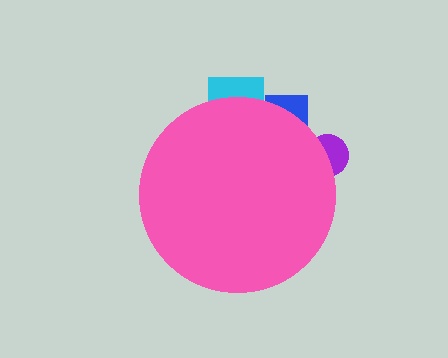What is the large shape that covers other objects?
A pink circle.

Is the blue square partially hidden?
Yes, the blue square is partially hidden behind the pink circle.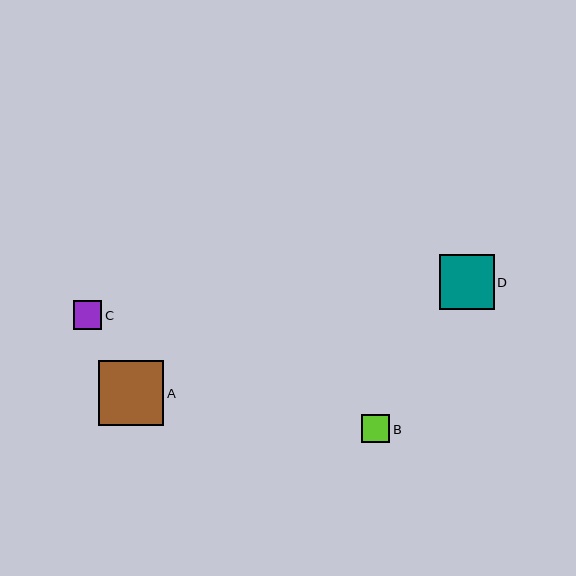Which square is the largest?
Square A is the largest with a size of approximately 65 pixels.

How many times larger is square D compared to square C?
Square D is approximately 2.0 times the size of square C.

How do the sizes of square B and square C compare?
Square B and square C are approximately the same size.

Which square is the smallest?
Square C is the smallest with a size of approximately 28 pixels.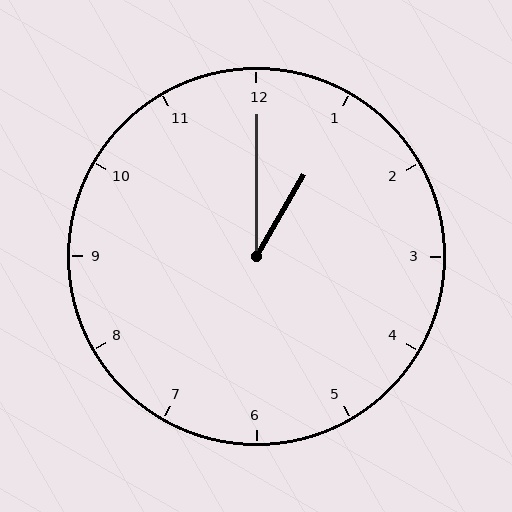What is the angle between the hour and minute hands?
Approximately 30 degrees.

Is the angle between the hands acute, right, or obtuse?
It is acute.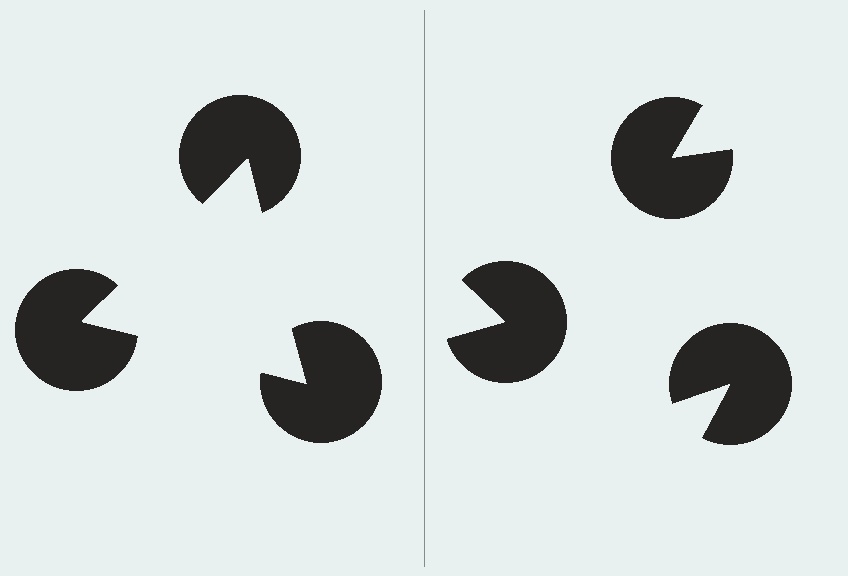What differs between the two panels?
The pac-man discs are positioned identically on both sides; only the wedge orientations differ. On the left they align to a triangle; on the right they are misaligned.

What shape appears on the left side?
An illusory triangle.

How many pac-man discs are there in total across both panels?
6 — 3 on each side.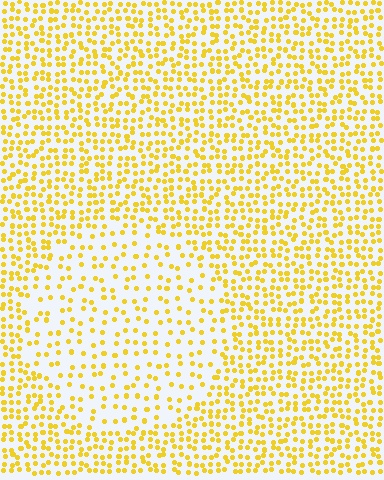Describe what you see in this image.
The image contains small yellow elements arranged at two different densities. A circle-shaped region is visible where the elements are less densely packed than the surrounding area.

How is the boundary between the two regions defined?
The boundary is defined by a change in element density (approximately 2.0x ratio). All elements are the same color, size, and shape.